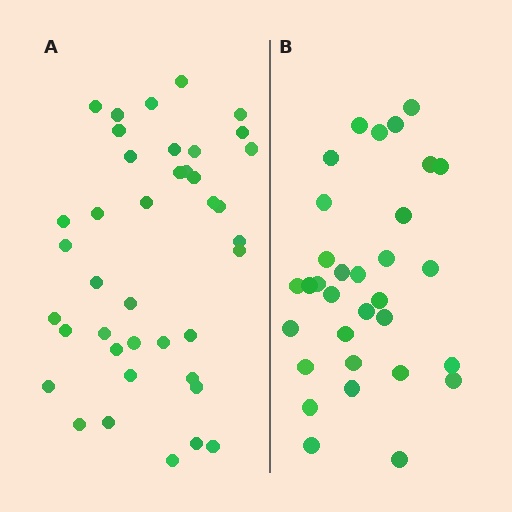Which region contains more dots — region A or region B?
Region A (the left region) has more dots.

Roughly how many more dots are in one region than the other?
Region A has roughly 8 or so more dots than region B.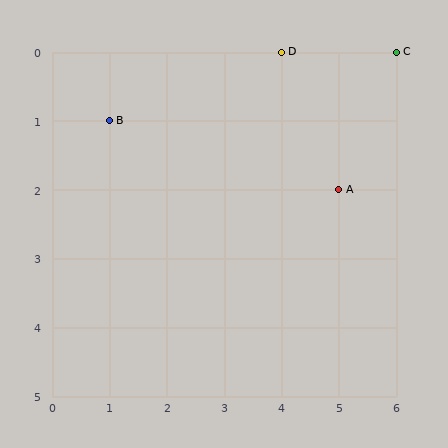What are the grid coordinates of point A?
Point A is at grid coordinates (5, 2).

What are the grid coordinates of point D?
Point D is at grid coordinates (4, 0).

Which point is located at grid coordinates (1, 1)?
Point B is at (1, 1).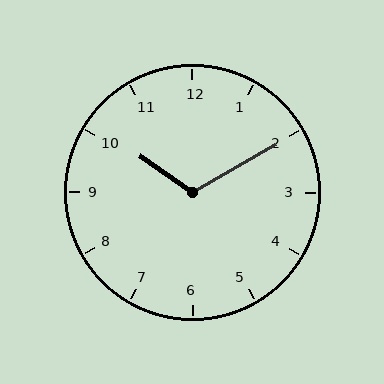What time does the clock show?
10:10.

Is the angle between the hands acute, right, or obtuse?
It is obtuse.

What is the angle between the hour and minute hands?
Approximately 115 degrees.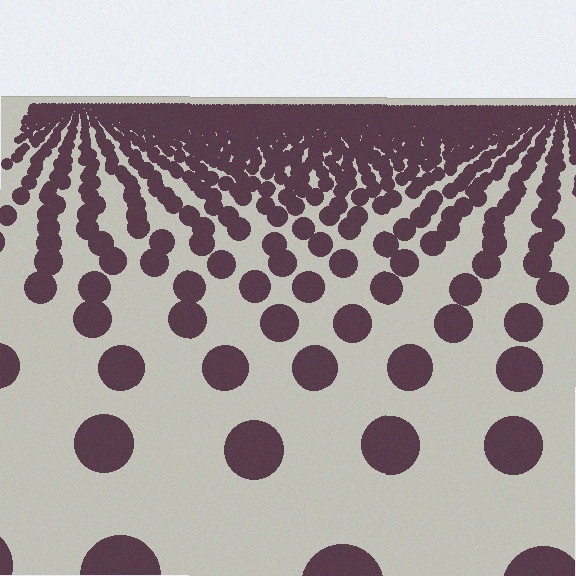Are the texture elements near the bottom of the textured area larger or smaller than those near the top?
Larger. Near the bottom, elements are closer to the viewer and appear at a bigger on-screen size.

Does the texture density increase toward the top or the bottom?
Density increases toward the top.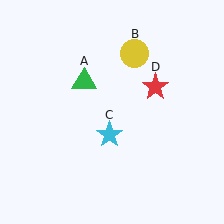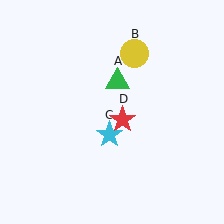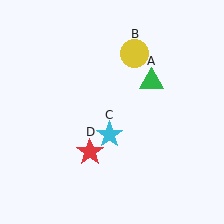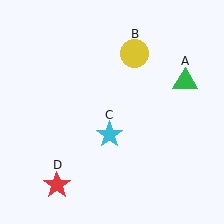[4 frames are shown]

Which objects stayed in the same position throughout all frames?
Yellow circle (object B) and cyan star (object C) remained stationary.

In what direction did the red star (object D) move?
The red star (object D) moved down and to the left.